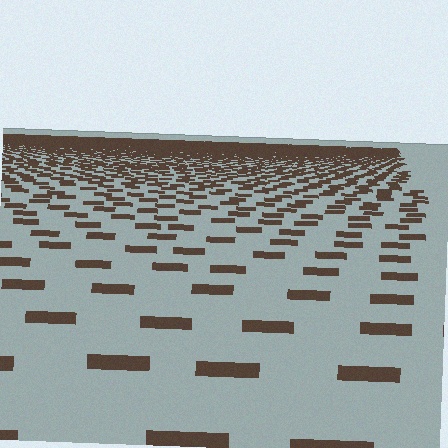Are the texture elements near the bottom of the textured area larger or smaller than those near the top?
Larger. Near the bottom, elements are closer to the viewer and appear at a bigger on-screen size.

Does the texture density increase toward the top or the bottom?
Density increases toward the top.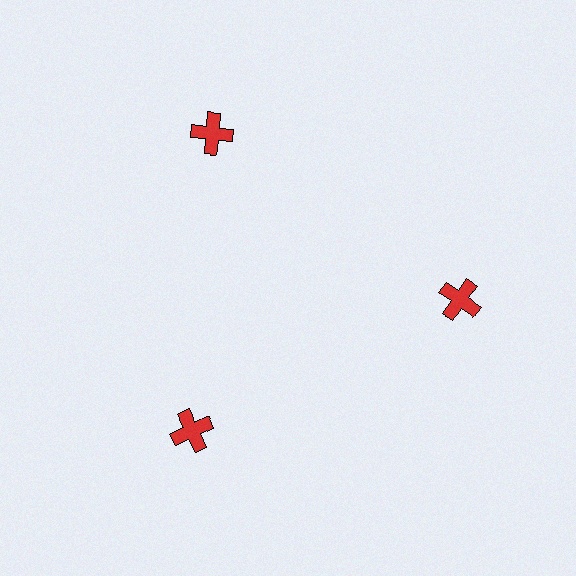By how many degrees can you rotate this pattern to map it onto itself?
The pattern maps onto itself every 120 degrees of rotation.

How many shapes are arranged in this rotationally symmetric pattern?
There are 3 shapes, arranged in 3 groups of 1.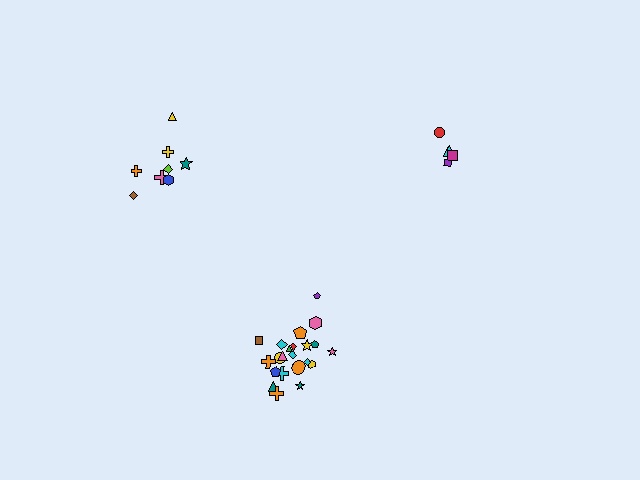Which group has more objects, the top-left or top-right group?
The top-left group.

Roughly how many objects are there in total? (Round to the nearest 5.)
Roughly 35 objects in total.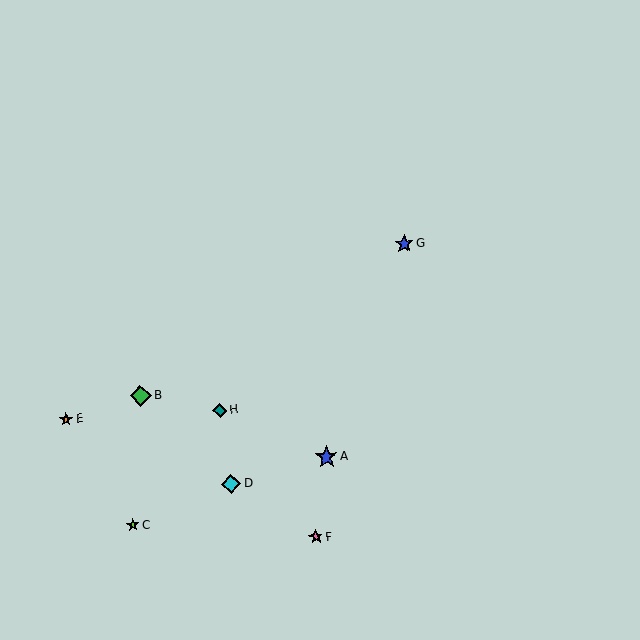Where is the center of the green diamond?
The center of the green diamond is at (141, 396).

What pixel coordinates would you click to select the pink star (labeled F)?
Click at (316, 537) to select the pink star F.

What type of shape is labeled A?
Shape A is a blue star.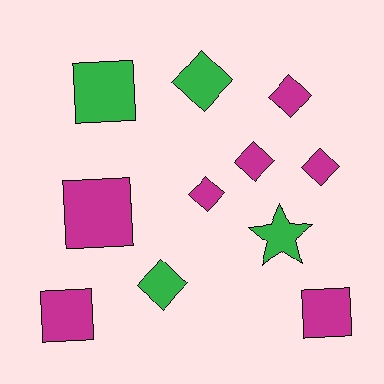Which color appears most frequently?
Magenta, with 7 objects.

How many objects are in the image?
There are 11 objects.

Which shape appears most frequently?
Diamond, with 6 objects.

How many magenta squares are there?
There are 3 magenta squares.